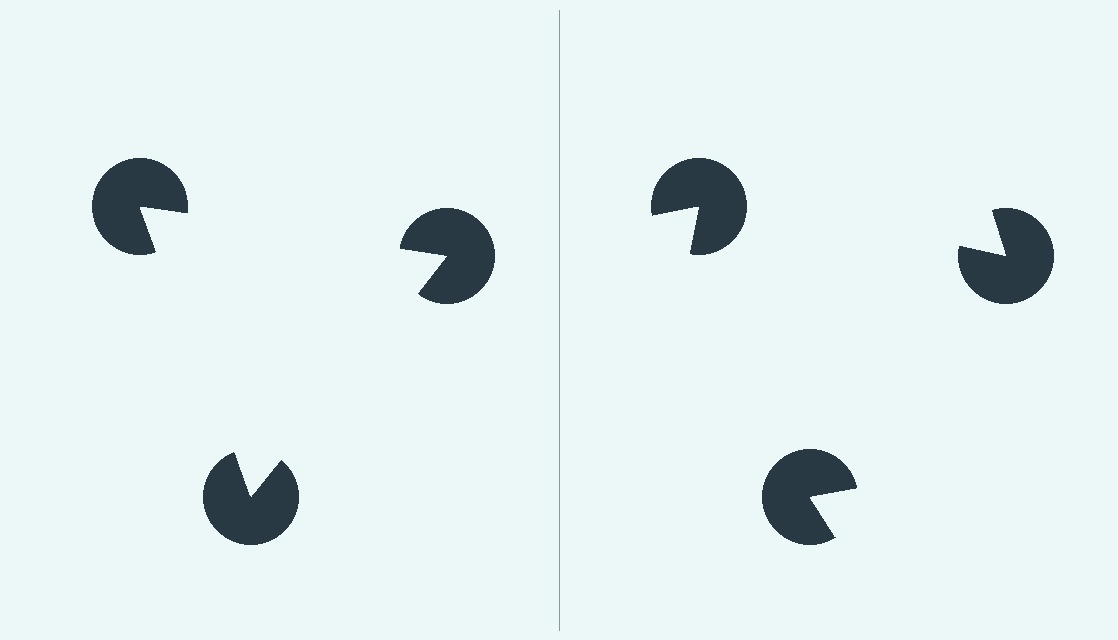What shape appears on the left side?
An illusory triangle.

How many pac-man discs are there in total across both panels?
6 — 3 on each side.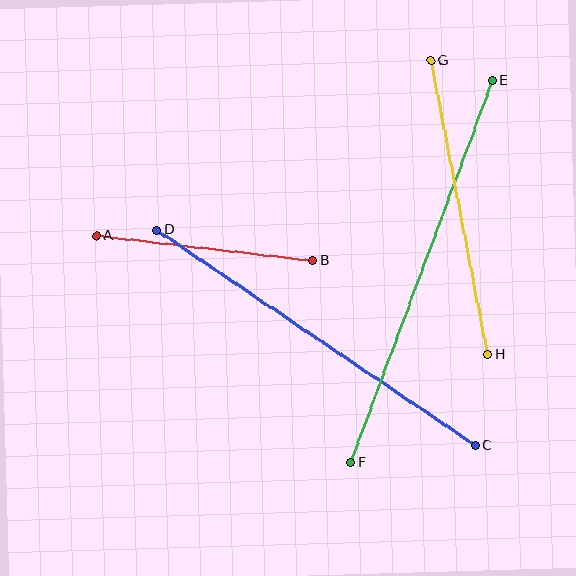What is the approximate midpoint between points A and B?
The midpoint is at approximately (205, 248) pixels.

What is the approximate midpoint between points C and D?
The midpoint is at approximately (316, 338) pixels.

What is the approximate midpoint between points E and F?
The midpoint is at approximately (422, 271) pixels.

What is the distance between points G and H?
The distance is approximately 299 pixels.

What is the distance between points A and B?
The distance is approximately 218 pixels.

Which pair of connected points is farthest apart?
Points E and F are farthest apart.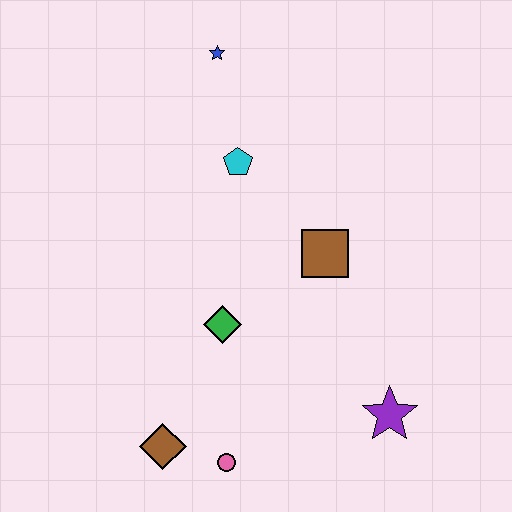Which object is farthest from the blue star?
The pink circle is farthest from the blue star.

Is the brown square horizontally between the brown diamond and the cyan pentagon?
No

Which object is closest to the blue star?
The cyan pentagon is closest to the blue star.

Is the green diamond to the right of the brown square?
No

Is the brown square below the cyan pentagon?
Yes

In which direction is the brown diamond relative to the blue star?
The brown diamond is below the blue star.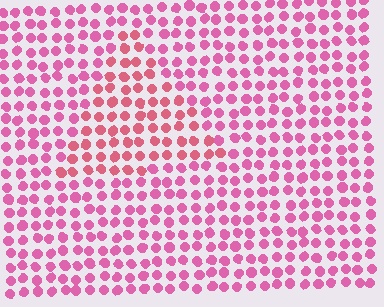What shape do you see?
I see a triangle.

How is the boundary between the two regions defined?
The boundary is defined purely by a slight shift in hue (about 22 degrees). Spacing, size, and orientation are identical on both sides.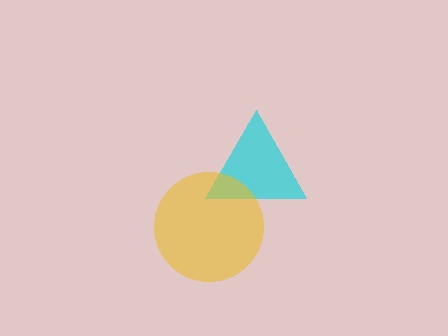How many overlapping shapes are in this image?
There are 2 overlapping shapes in the image.